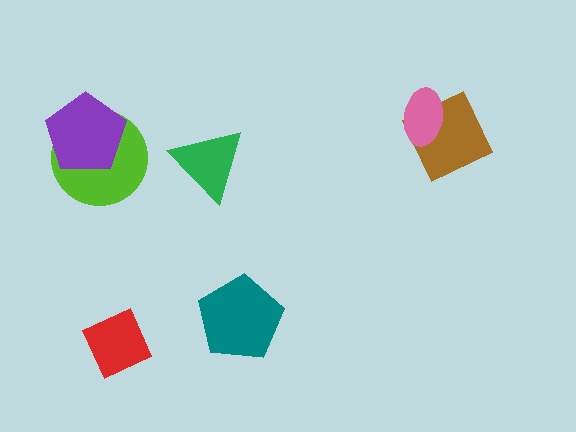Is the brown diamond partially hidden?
Yes, it is partially covered by another shape.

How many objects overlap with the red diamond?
0 objects overlap with the red diamond.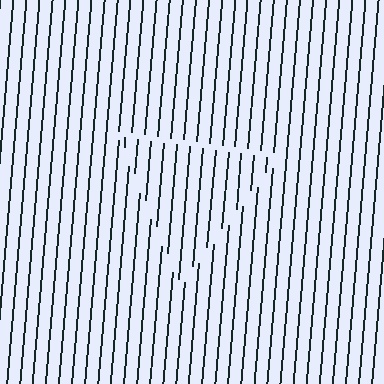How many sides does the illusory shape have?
3 sides — the line-ends trace a triangle.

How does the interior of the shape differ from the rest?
The interior of the shape contains the same grating, shifted by half a period — the contour is defined by the phase discontinuity where line-ends from the inner and outer gratings abut.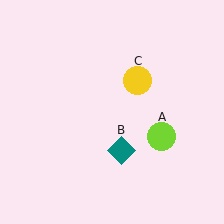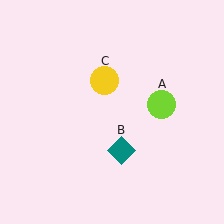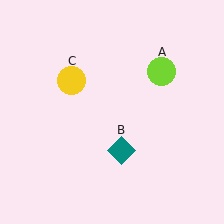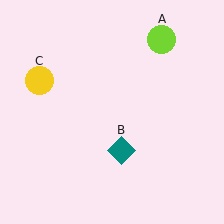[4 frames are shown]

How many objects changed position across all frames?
2 objects changed position: lime circle (object A), yellow circle (object C).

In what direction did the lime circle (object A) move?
The lime circle (object A) moved up.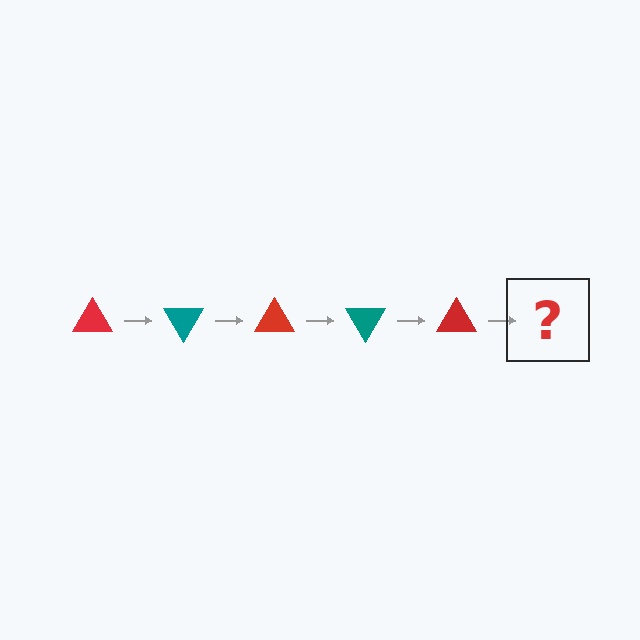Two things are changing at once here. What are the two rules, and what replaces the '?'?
The two rules are that it rotates 60 degrees each step and the color cycles through red and teal. The '?' should be a teal triangle, rotated 300 degrees from the start.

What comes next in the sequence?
The next element should be a teal triangle, rotated 300 degrees from the start.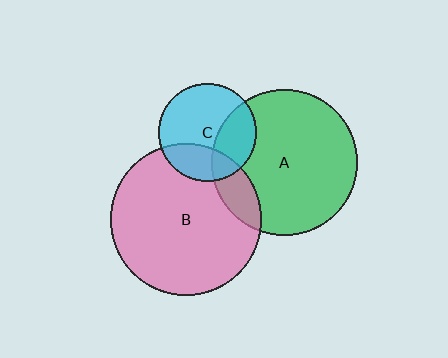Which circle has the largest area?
Circle B (pink).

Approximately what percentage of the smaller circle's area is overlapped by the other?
Approximately 30%.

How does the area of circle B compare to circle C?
Approximately 2.4 times.